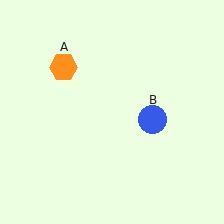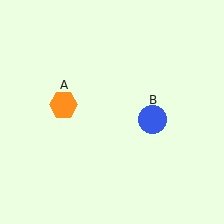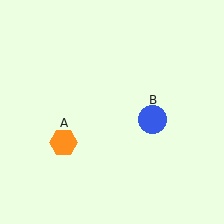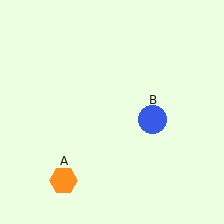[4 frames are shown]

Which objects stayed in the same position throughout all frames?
Blue circle (object B) remained stationary.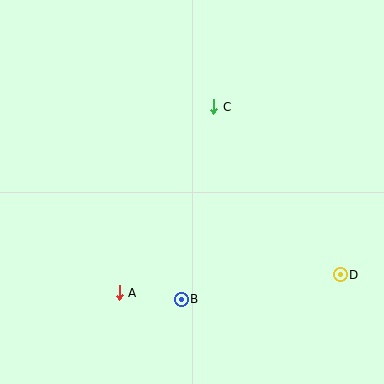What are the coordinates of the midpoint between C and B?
The midpoint between C and B is at (198, 203).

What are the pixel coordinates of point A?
Point A is at (119, 293).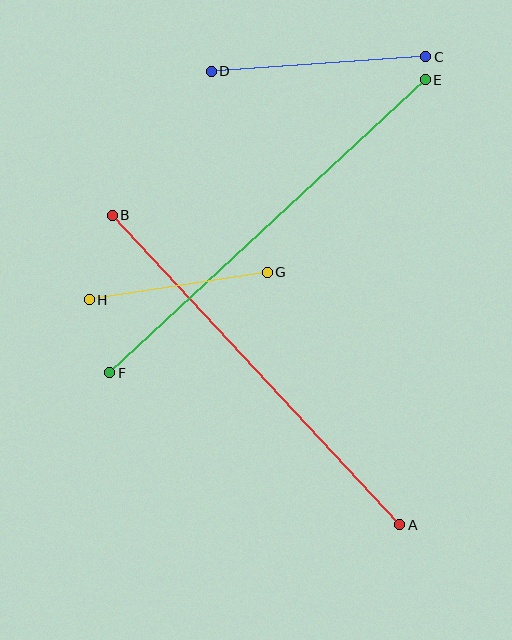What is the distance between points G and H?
The distance is approximately 180 pixels.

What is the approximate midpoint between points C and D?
The midpoint is at approximately (318, 64) pixels.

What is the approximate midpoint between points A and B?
The midpoint is at approximately (256, 370) pixels.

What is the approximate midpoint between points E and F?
The midpoint is at approximately (268, 226) pixels.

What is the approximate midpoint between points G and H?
The midpoint is at approximately (178, 286) pixels.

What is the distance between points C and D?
The distance is approximately 215 pixels.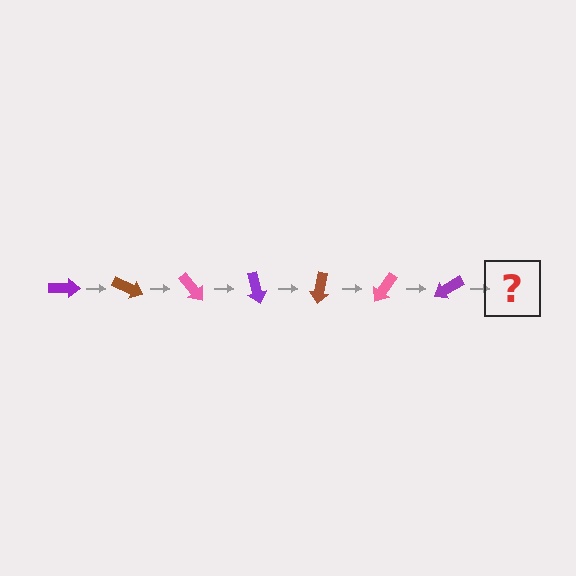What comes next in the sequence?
The next element should be a brown arrow, rotated 175 degrees from the start.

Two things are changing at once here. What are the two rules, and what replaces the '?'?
The two rules are that it rotates 25 degrees each step and the color cycles through purple, brown, and pink. The '?' should be a brown arrow, rotated 175 degrees from the start.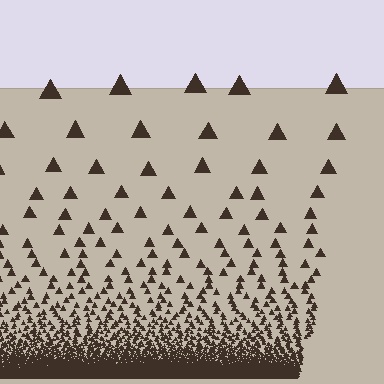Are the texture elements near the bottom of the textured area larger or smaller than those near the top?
Smaller. The gradient is inverted — elements near the bottom are smaller and denser.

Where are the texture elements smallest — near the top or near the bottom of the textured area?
Near the bottom.